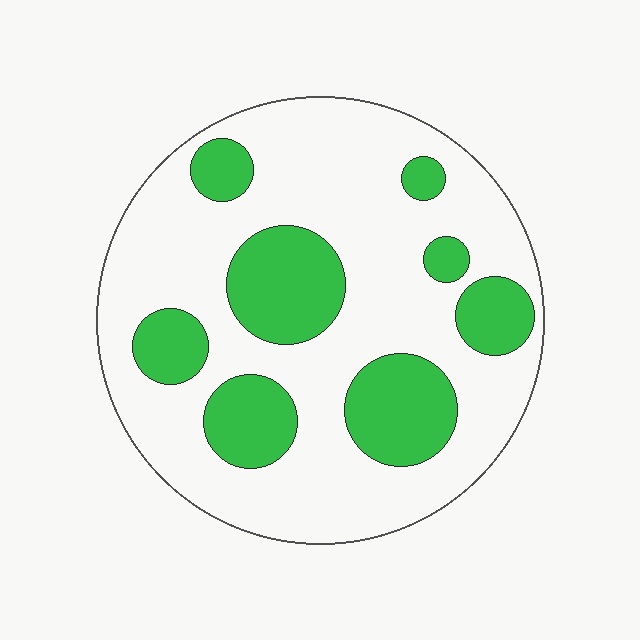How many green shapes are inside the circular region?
8.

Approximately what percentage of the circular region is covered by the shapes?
Approximately 30%.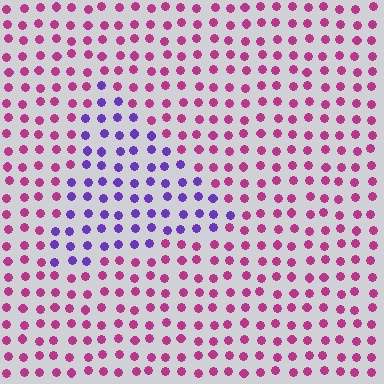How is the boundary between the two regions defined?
The boundary is defined purely by a slight shift in hue (about 56 degrees). Spacing, size, and orientation are identical on both sides.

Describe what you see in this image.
The image is filled with small magenta elements in a uniform arrangement. A triangle-shaped region is visible where the elements are tinted to a slightly different hue, forming a subtle color boundary.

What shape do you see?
I see a triangle.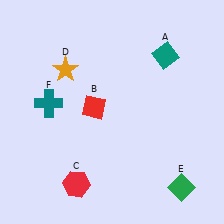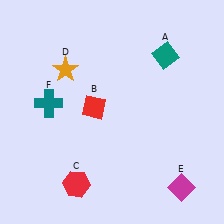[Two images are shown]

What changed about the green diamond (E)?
In Image 1, E is green. In Image 2, it changed to magenta.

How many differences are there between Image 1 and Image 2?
There is 1 difference between the two images.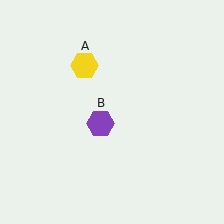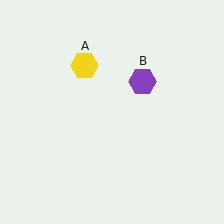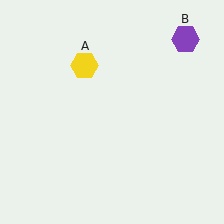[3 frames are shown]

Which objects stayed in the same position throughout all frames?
Yellow hexagon (object A) remained stationary.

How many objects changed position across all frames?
1 object changed position: purple hexagon (object B).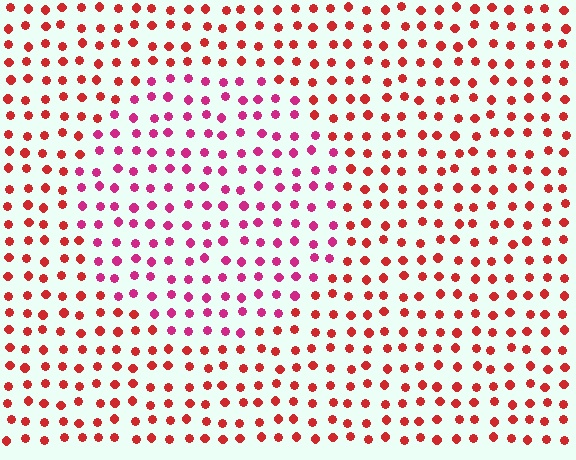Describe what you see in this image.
The image is filled with small red elements in a uniform arrangement. A circle-shaped region is visible where the elements are tinted to a slightly different hue, forming a subtle color boundary.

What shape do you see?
I see a circle.